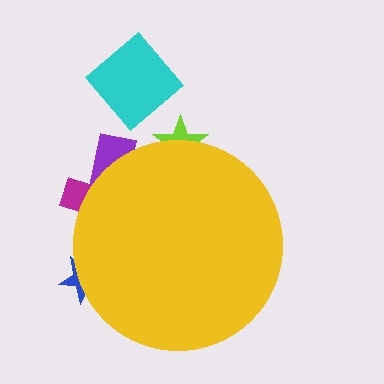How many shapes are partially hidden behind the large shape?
4 shapes are partially hidden.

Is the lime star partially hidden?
Yes, the lime star is partially hidden behind the yellow circle.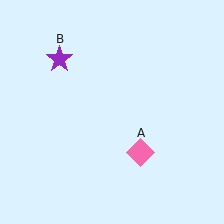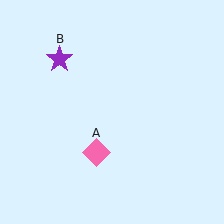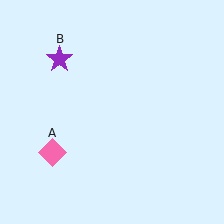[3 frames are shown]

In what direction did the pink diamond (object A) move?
The pink diamond (object A) moved left.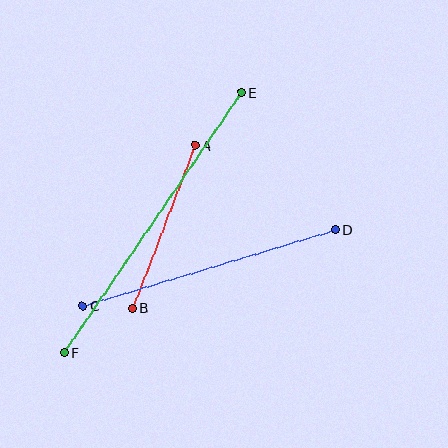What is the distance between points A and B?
The distance is approximately 174 pixels.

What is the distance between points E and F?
The distance is approximately 315 pixels.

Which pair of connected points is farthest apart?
Points E and F are farthest apart.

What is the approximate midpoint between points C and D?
The midpoint is at approximately (209, 268) pixels.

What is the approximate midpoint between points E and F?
The midpoint is at approximately (153, 222) pixels.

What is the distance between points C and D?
The distance is approximately 264 pixels.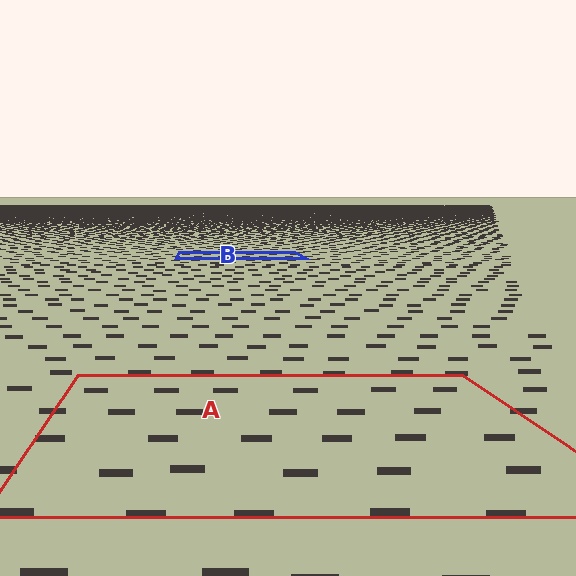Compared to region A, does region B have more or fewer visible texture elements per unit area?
Region B has more texture elements per unit area — they are packed more densely because it is farther away.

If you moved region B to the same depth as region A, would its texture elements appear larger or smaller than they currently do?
They would appear larger. At a closer depth, the same texture elements are projected at a bigger on-screen size.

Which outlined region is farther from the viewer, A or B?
Region B is farther from the viewer — the texture elements inside it appear smaller and more densely packed.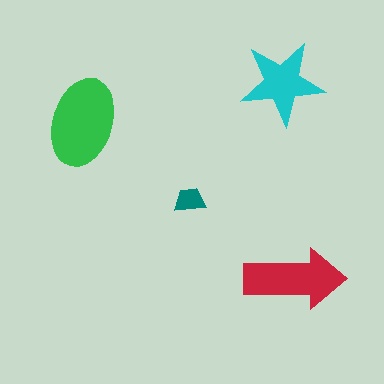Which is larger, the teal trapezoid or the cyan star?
The cyan star.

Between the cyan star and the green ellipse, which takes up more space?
The green ellipse.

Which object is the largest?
The green ellipse.